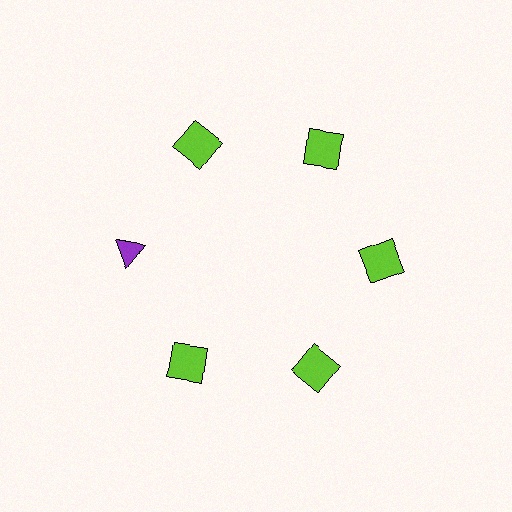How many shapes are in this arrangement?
There are 6 shapes arranged in a ring pattern.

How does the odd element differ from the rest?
It differs in both color (purple instead of lime) and shape (triangle instead of square).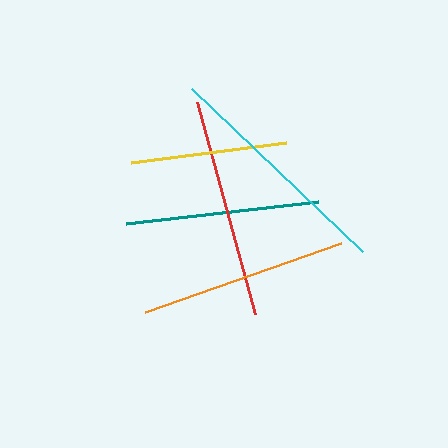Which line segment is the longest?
The cyan line is the longest at approximately 236 pixels.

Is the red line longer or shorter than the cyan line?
The cyan line is longer than the red line.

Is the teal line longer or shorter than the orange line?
The orange line is longer than the teal line.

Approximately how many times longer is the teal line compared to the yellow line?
The teal line is approximately 1.2 times the length of the yellow line.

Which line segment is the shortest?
The yellow line is the shortest at approximately 157 pixels.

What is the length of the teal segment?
The teal segment is approximately 193 pixels long.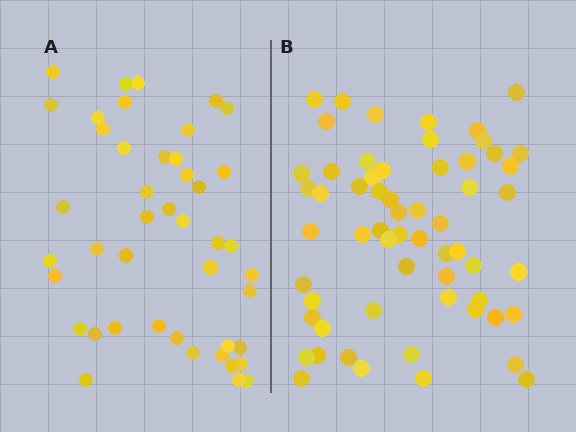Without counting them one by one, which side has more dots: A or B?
Region B (the right region) has more dots.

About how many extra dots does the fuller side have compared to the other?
Region B has approximately 15 more dots than region A.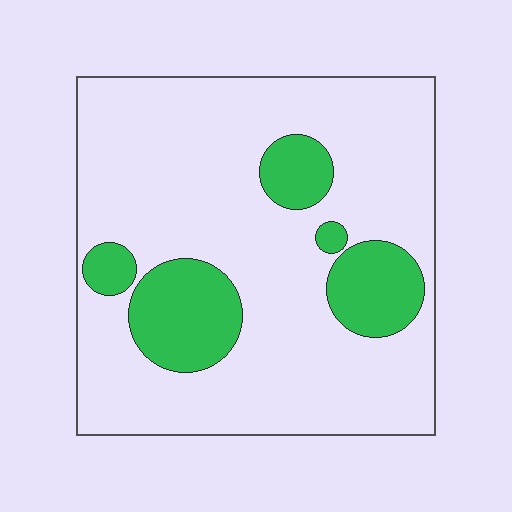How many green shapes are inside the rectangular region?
5.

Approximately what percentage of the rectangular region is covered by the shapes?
Approximately 20%.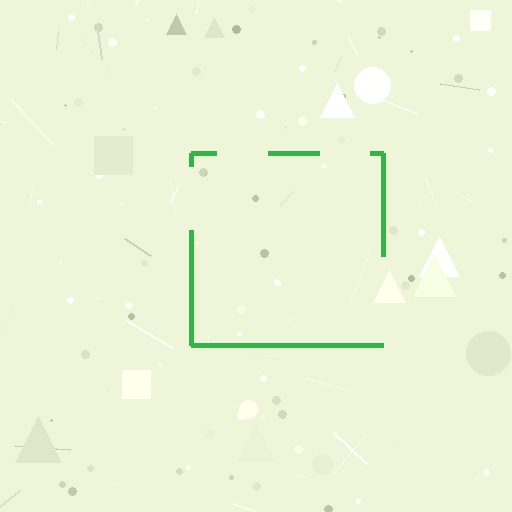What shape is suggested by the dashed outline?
The dashed outline suggests a square.